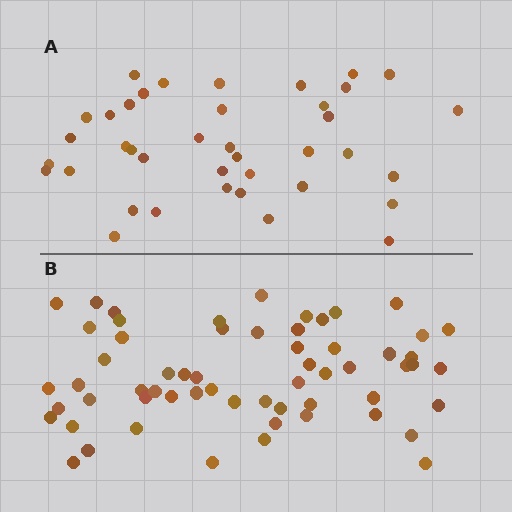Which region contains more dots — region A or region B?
Region B (the bottom region) has more dots.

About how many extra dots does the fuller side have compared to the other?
Region B has approximately 20 more dots than region A.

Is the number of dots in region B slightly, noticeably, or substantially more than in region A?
Region B has substantially more. The ratio is roughly 1.5 to 1.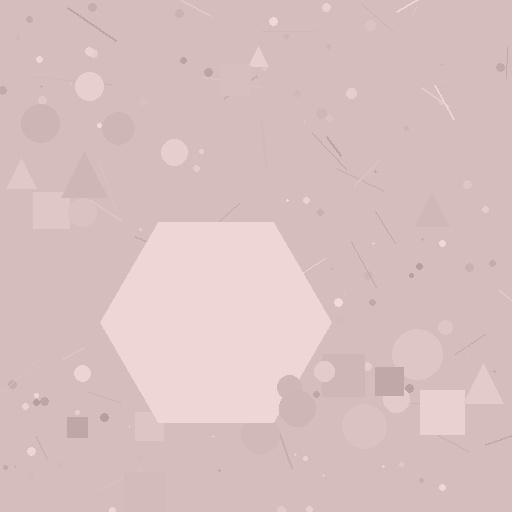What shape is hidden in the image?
A hexagon is hidden in the image.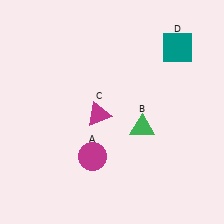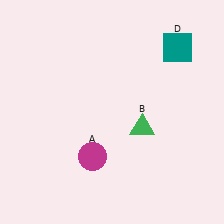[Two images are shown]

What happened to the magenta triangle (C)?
The magenta triangle (C) was removed in Image 2. It was in the bottom-left area of Image 1.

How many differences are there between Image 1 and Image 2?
There is 1 difference between the two images.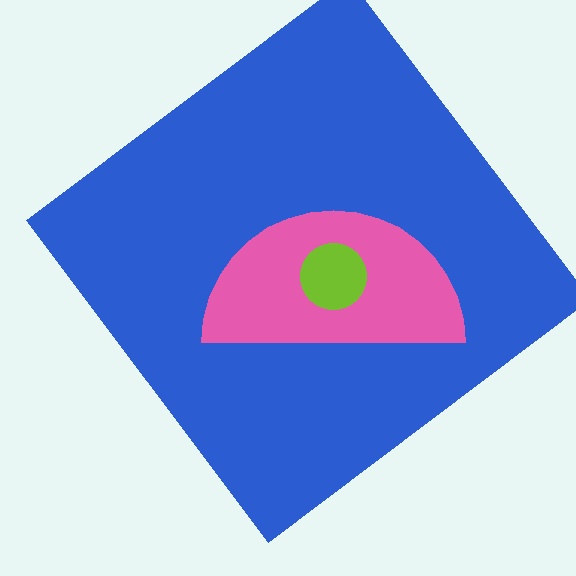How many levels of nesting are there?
3.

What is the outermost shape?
The blue diamond.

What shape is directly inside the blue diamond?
The pink semicircle.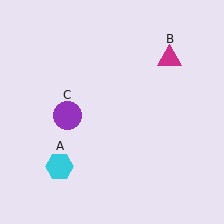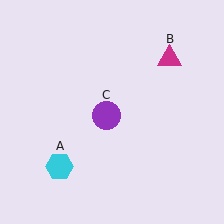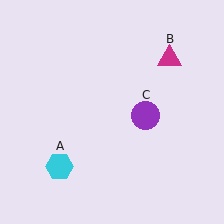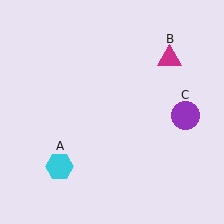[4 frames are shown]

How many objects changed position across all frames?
1 object changed position: purple circle (object C).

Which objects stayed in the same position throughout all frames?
Cyan hexagon (object A) and magenta triangle (object B) remained stationary.